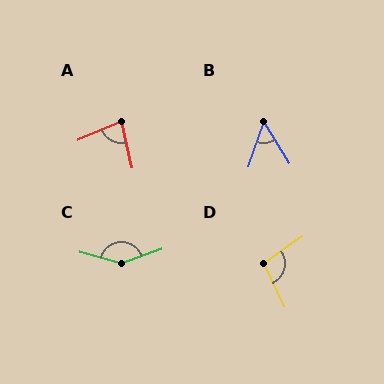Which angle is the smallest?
B, at approximately 50 degrees.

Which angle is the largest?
C, at approximately 145 degrees.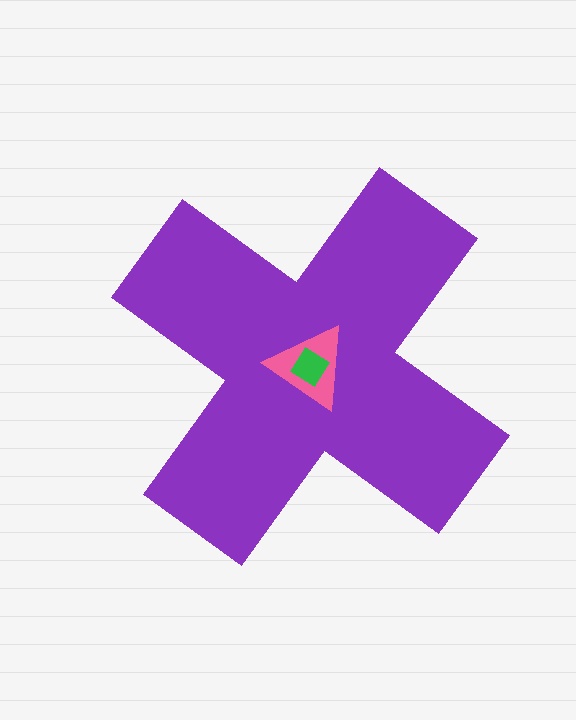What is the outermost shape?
The purple cross.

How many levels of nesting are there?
3.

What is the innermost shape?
The green diamond.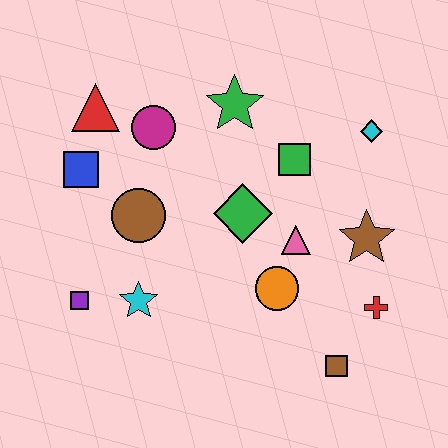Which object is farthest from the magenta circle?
The brown square is farthest from the magenta circle.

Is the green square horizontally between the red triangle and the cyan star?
No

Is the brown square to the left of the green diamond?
No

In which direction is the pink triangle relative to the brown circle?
The pink triangle is to the right of the brown circle.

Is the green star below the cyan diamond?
No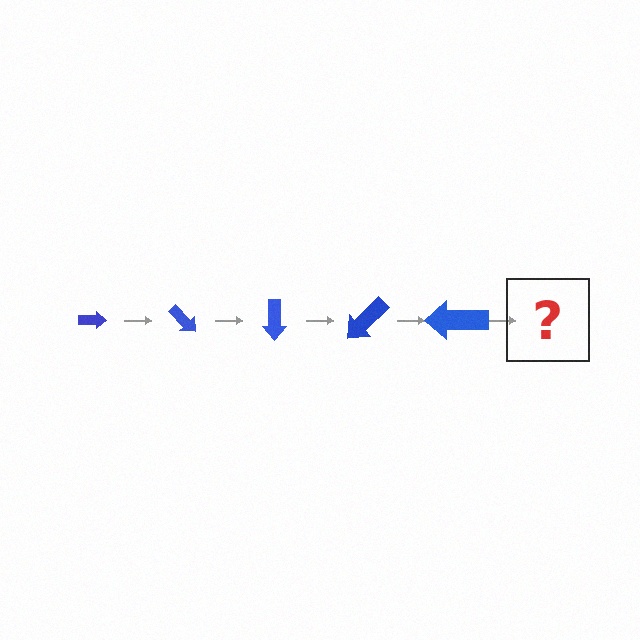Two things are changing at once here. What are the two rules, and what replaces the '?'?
The two rules are that the arrow grows larger each step and it rotates 45 degrees each step. The '?' should be an arrow, larger than the previous one and rotated 225 degrees from the start.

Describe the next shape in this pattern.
It should be an arrow, larger than the previous one and rotated 225 degrees from the start.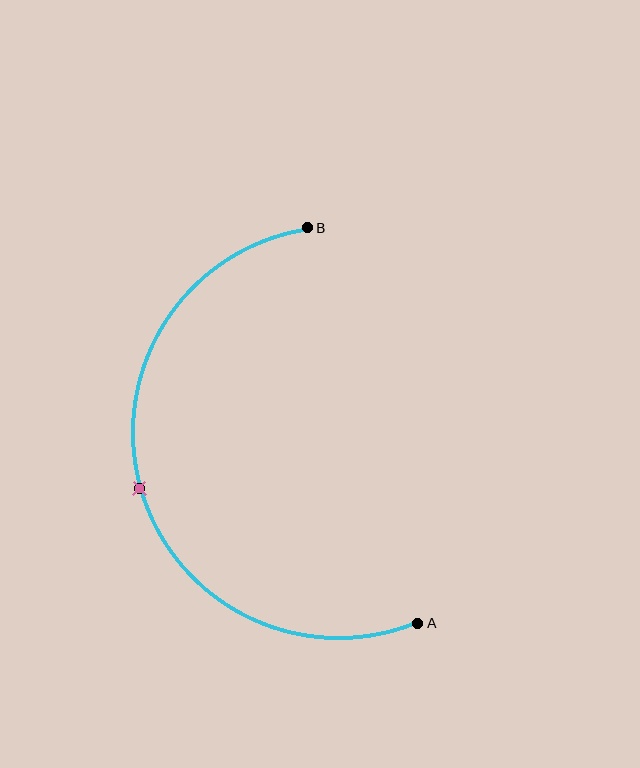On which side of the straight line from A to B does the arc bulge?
The arc bulges to the left of the straight line connecting A and B.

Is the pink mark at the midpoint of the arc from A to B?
Yes. The pink mark lies on the arc at equal arc-length from both A and B — it is the arc midpoint.